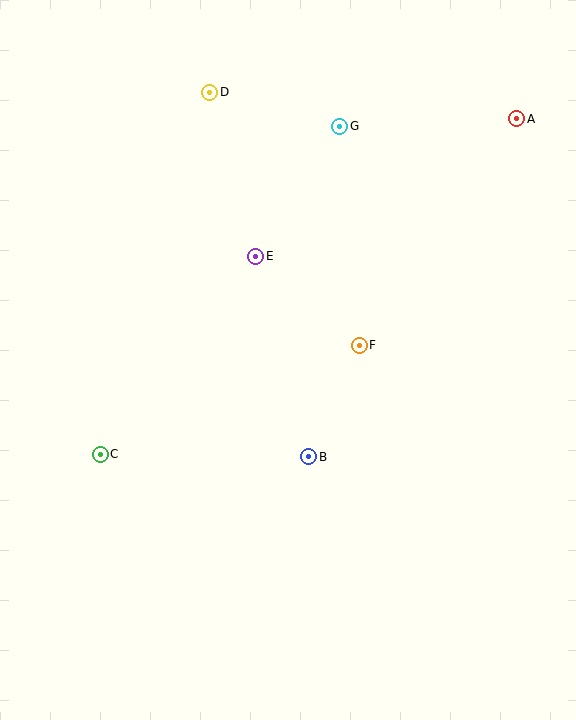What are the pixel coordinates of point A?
Point A is at (517, 119).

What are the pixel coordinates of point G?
Point G is at (340, 126).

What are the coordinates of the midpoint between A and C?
The midpoint between A and C is at (308, 287).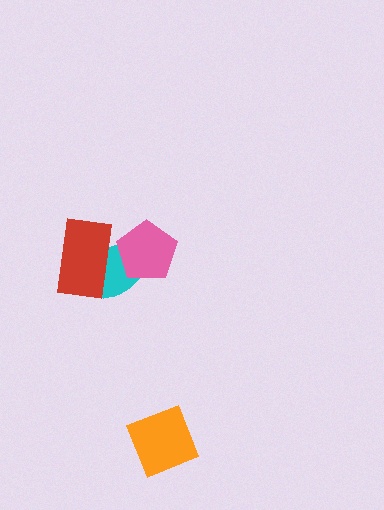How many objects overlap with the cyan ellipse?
2 objects overlap with the cyan ellipse.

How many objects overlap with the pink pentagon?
1 object overlaps with the pink pentagon.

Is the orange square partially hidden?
No, no other shape covers it.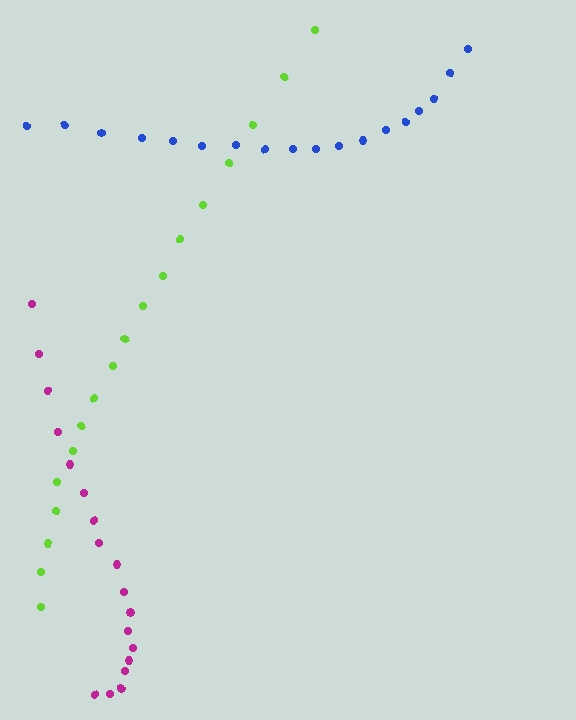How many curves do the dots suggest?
There are 3 distinct paths.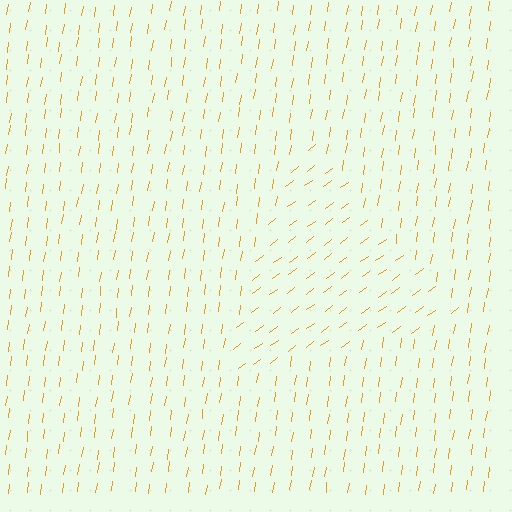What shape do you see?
I see a triangle.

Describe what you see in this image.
The image is filled with small orange line segments. A triangle region in the image has lines oriented differently from the surrounding lines, creating a visible texture boundary.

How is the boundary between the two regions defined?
The boundary is defined purely by a change in line orientation (approximately 45 degrees difference). All lines are the same color and thickness.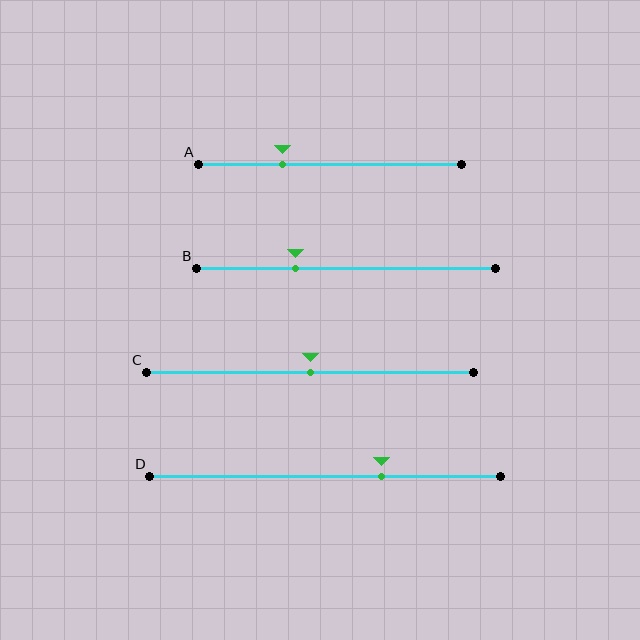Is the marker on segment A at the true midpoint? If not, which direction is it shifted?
No, the marker on segment A is shifted to the left by about 18% of the segment length.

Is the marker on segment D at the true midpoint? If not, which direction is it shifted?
No, the marker on segment D is shifted to the right by about 16% of the segment length.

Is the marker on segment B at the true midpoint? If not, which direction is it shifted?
No, the marker on segment B is shifted to the left by about 17% of the segment length.